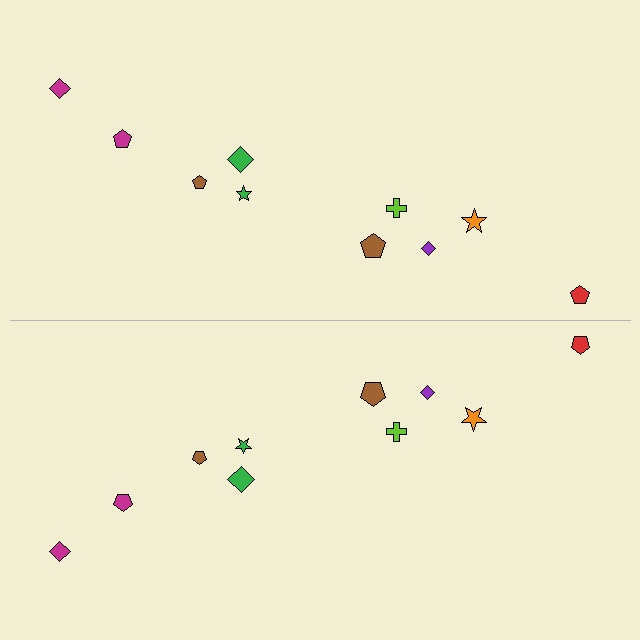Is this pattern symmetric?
Yes, this pattern has bilateral (reflection) symmetry.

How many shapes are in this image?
There are 20 shapes in this image.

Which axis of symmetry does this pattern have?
The pattern has a horizontal axis of symmetry running through the center of the image.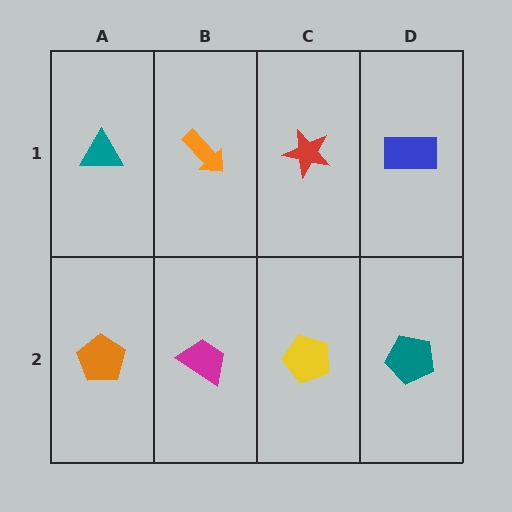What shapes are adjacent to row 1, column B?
A magenta trapezoid (row 2, column B), a teal triangle (row 1, column A), a red star (row 1, column C).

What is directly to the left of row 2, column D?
A yellow pentagon.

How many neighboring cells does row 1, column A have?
2.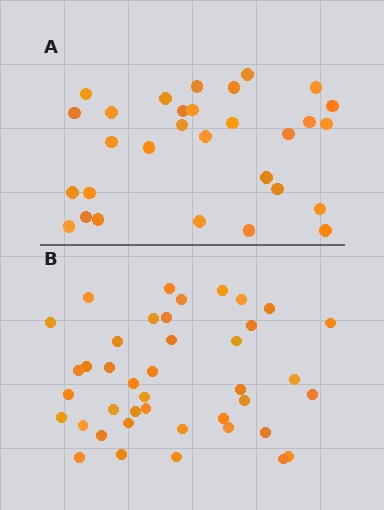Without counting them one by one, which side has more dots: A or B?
Region B (the bottom region) has more dots.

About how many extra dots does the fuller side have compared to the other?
Region B has roughly 12 or so more dots than region A.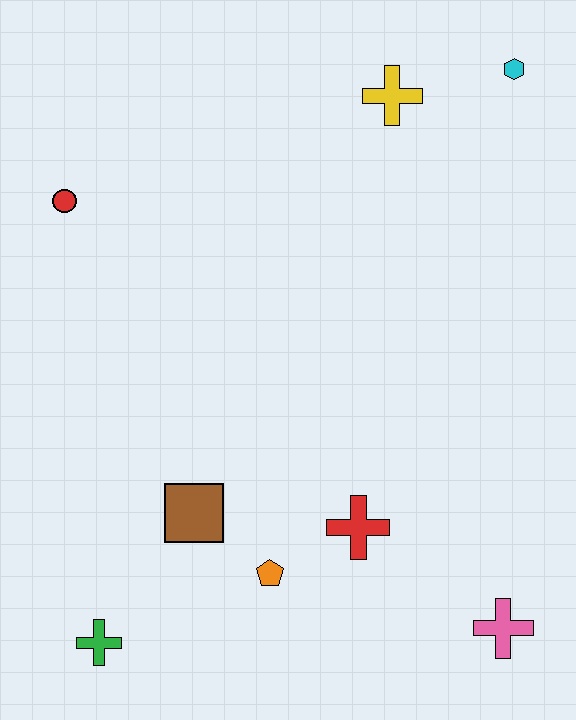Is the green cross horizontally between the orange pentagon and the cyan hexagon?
No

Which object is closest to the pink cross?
The red cross is closest to the pink cross.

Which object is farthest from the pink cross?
The red circle is farthest from the pink cross.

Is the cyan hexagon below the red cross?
No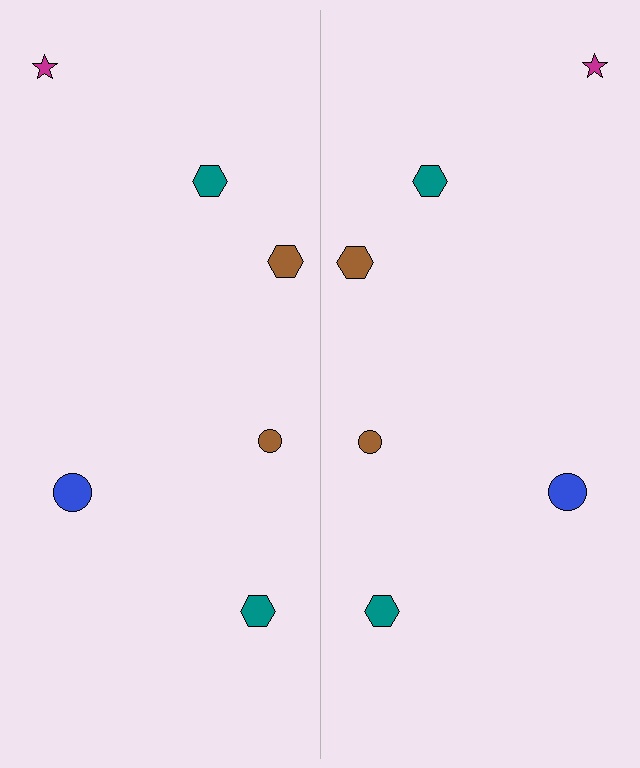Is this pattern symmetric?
Yes, this pattern has bilateral (reflection) symmetry.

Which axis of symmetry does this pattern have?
The pattern has a vertical axis of symmetry running through the center of the image.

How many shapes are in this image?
There are 12 shapes in this image.